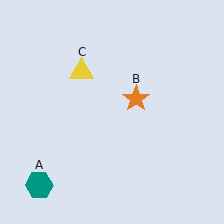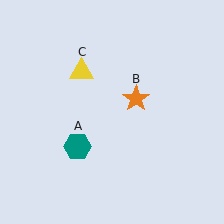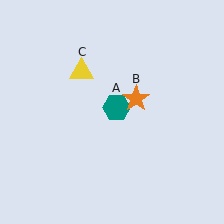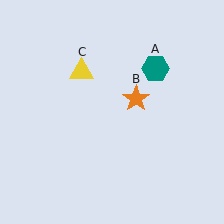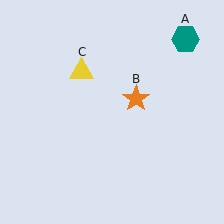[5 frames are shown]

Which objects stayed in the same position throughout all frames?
Orange star (object B) and yellow triangle (object C) remained stationary.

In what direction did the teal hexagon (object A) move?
The teal hexagon (object A) moved up and to the right.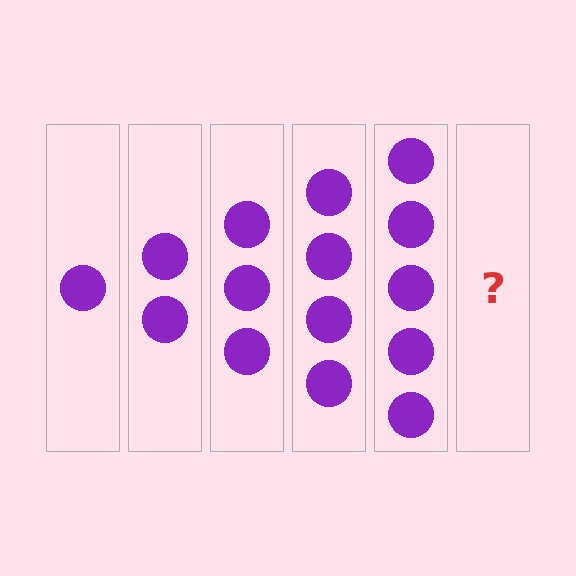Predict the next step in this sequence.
The next step is 6 circles.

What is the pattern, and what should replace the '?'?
The pattern is that each step adds one more circle. The '?' should be 6 circles.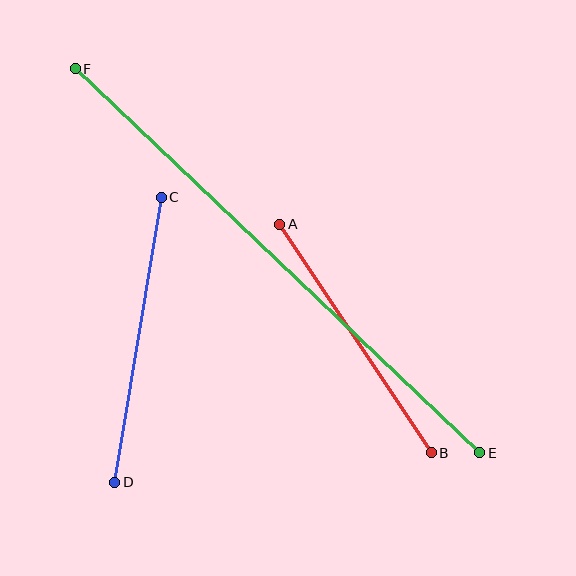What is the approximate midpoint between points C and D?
The midpoint is at approximately (138, 340) pixels.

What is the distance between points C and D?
The distance is approximately 289 pixels.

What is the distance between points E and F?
The distance is approximately 558 pixels.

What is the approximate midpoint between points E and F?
The midpoint is at approximately (278, 261) pixels.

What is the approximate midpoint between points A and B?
The midpoint is at approximately (355, 339) pixels.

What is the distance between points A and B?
The distance is approximately 274 pixels.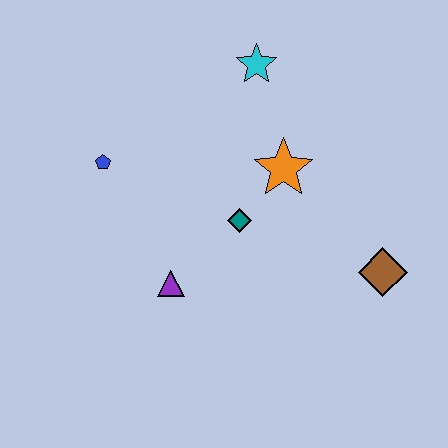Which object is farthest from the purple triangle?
The cyan star is farthest from the purple triangle.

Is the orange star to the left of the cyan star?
No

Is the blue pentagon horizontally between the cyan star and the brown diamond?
No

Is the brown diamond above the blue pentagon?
No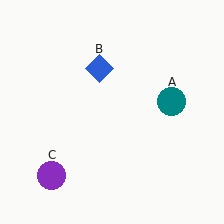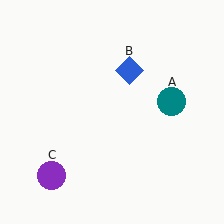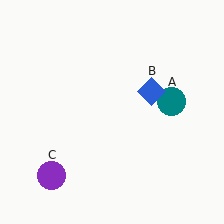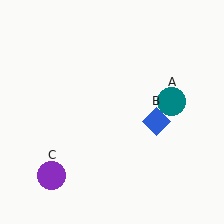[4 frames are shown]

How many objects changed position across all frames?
1 object changed position: blue diamond (object B).